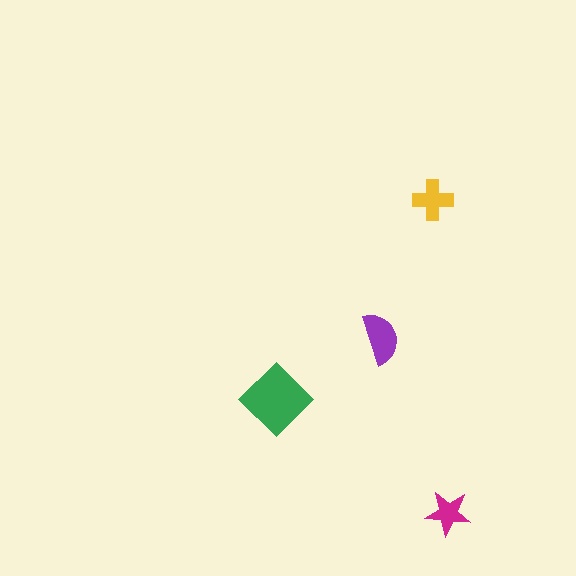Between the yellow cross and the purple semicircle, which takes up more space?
The purple semicircle.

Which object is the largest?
The green diamond.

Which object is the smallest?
The magenta star.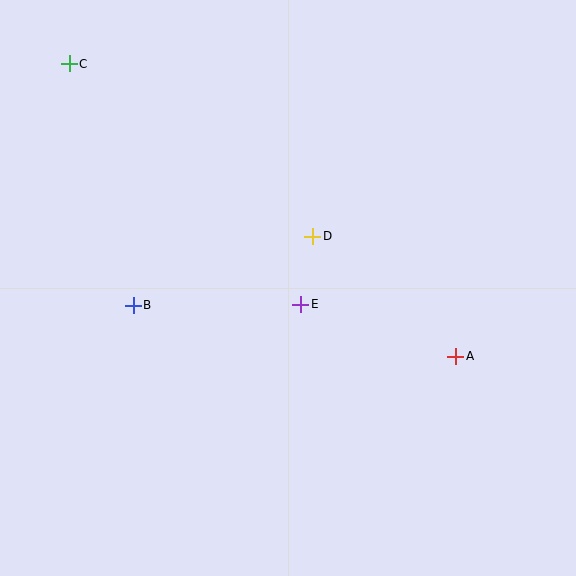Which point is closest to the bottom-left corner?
Point B is closest to the bottom-left corner.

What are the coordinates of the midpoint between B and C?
The midpoint between B and C is at (101, 185).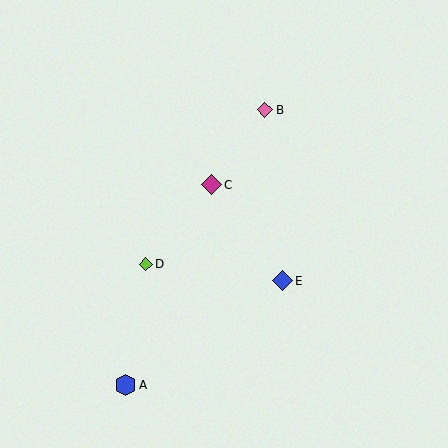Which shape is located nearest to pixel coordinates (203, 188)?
The magenta diamond (labeled C) at (211, 185) is nearest to that location.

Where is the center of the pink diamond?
The center of the pink diamond is at (265, 110).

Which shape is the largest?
The blue hexagon (labeled A) is the largest.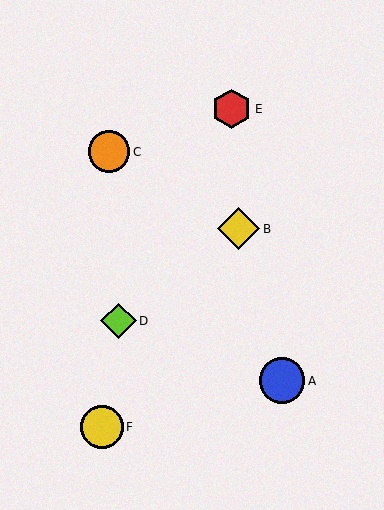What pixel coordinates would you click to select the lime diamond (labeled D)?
Click at (118, 321) to select the lime diamond D.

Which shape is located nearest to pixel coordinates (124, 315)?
The lime diamond (labeled D) at (118, 321) is nearest to that location.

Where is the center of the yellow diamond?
The center of the yellow diamond is at (239, 229).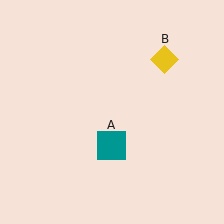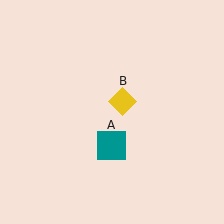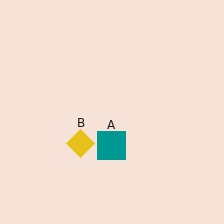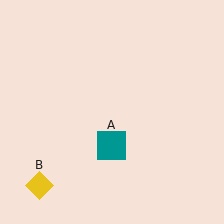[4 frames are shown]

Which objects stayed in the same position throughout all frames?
Teal square (object A) remained stationary.